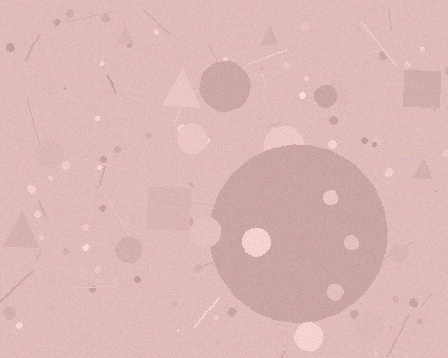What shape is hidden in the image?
A circle is hidden in the image.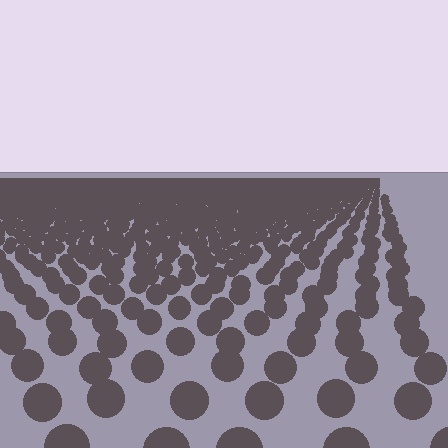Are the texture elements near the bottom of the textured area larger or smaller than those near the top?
Larger. Near the bottom, elements are closer to the viewer and appear at a bigger on-screen size.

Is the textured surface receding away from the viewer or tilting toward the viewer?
The surface is receding away from the viewer. Texture elements get smaller and denser toward the top.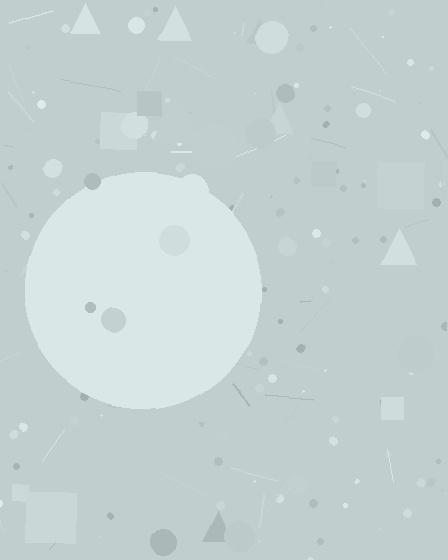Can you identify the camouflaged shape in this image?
The camouflaged shape is a circle.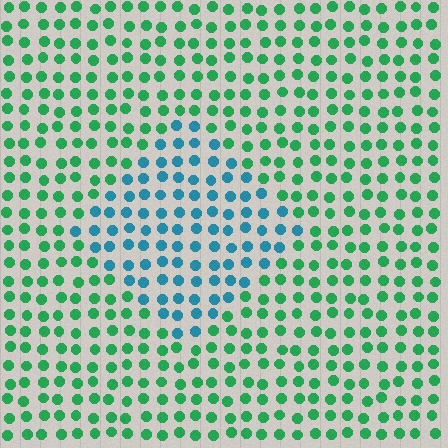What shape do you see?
I see a diamond.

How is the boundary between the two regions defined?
The boundary is defined purely by a slight shift in hue (about 51 degrees). Spacing, size, and orientation are identical on both sides.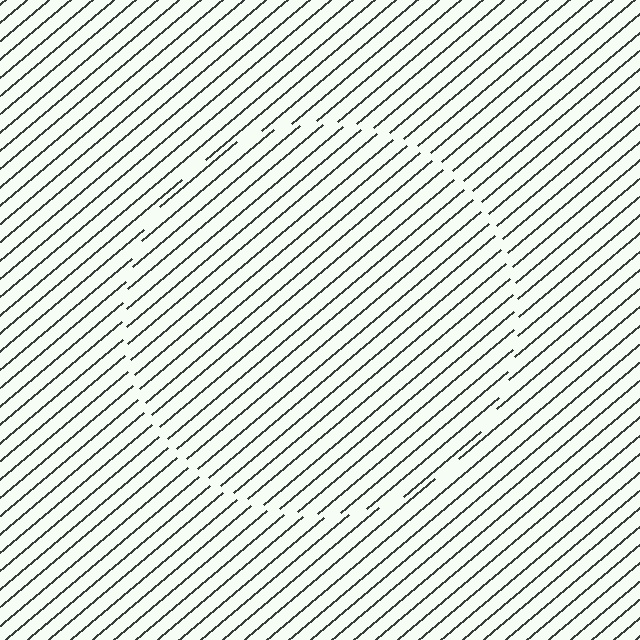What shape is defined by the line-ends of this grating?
An illusory circle. The interior of the shape contains the same grating, shifted by half a period — the contour is defined by the phase discontinuity where line-ends from the inner and outer gratings abut.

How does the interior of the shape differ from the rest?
The interior of the shape contains the same grating, shifted by half a period — the contour is defined by the phase discontinuity where line-ends from the inner and outer gratings abut.